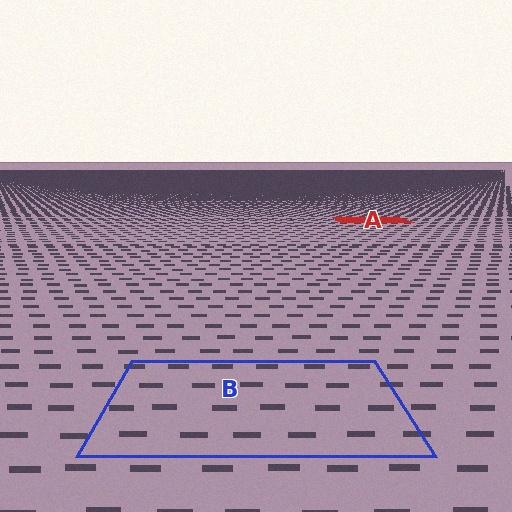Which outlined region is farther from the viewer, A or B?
Region A is farther from the viewer — the texture elements inside it appear smaller and more densely packed.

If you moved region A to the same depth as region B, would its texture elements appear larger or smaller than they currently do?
They would appear larger. At a closer depth, the same texture elements are projected at a bigger on-screen size.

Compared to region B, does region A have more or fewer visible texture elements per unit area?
Region A has more texture elements per unit area — they are packed more densely because it is farther away.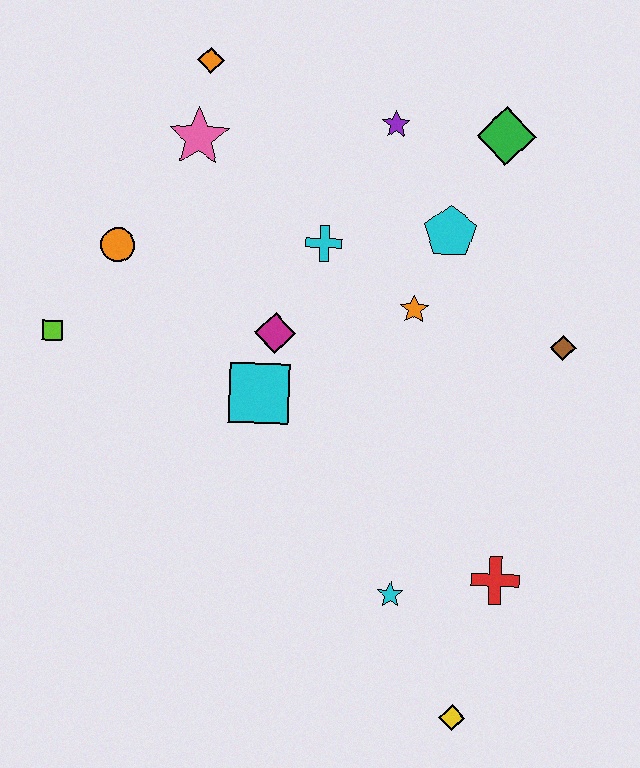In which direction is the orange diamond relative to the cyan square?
The orange diamond is above the cyan square.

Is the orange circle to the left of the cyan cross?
Yes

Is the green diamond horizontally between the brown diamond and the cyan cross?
Yes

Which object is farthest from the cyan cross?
The yellow diamond is farthest from the cyan cross.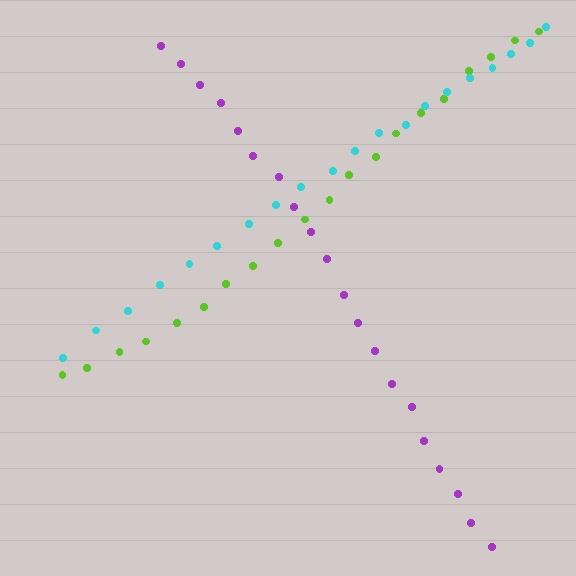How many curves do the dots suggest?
There are 3 distinct paths.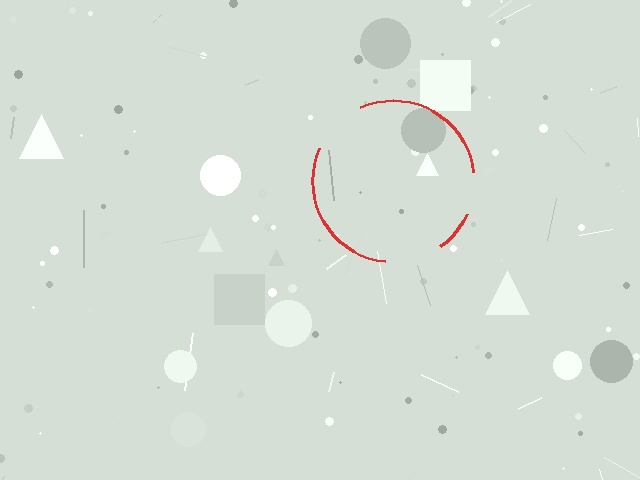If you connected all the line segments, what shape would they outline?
They would outline a circle.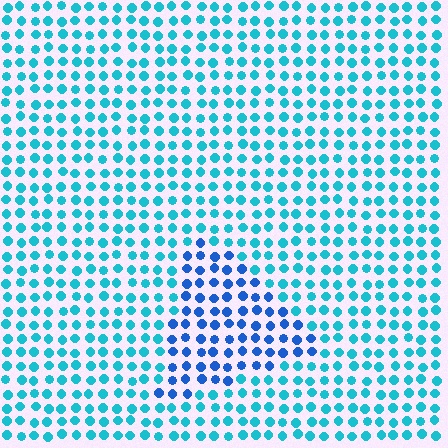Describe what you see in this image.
The image is filled with small cyan elements in a uniform arrangement. A triangle-shaped region is visible where the elements are tinted to a slightly different hue, forming a subtle color boundary.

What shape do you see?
I see a triangle.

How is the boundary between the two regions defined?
The boundary is defined purely by a slight shift in hue (about 33 degrees). Spacing, size, and orientation are identical on both sides.